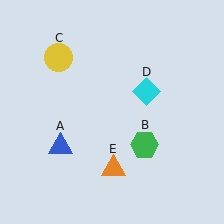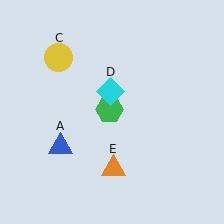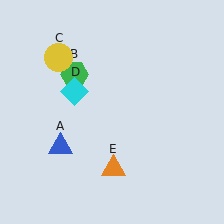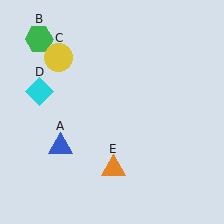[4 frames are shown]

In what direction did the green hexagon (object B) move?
The green hexagon (object B) moved up and to the left.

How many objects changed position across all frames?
2 objects changed position: green hexagon (object B), cyan diamond (object D).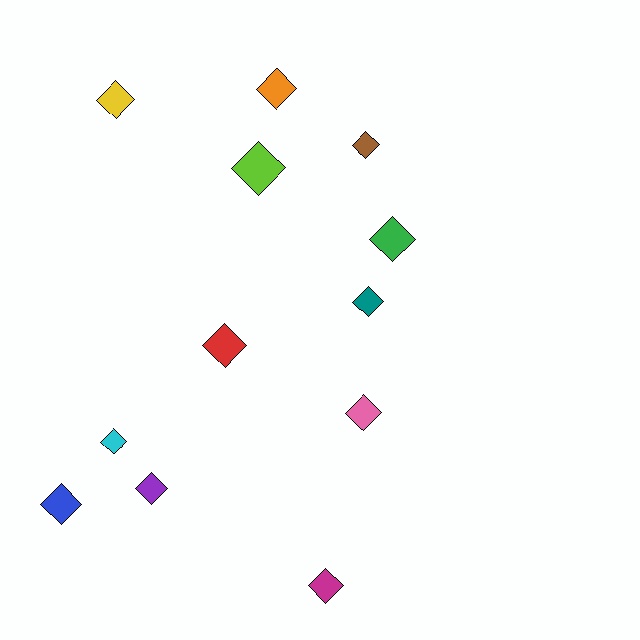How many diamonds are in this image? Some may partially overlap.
There are 12 diamonds.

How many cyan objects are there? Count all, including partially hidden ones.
There is 1 cyan object.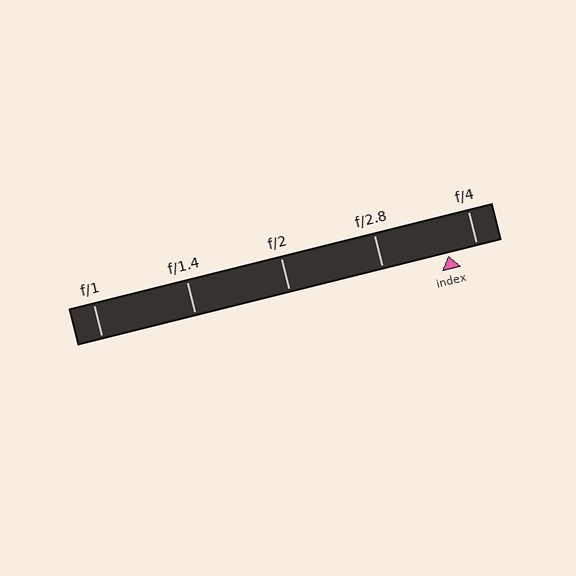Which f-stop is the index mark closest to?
The index mark is closest to f/4.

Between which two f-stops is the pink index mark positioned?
The index mark is between f/2.8 and f/4.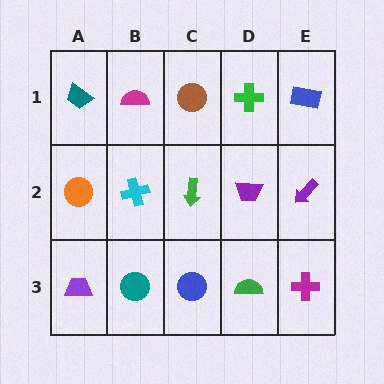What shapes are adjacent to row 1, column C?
A green arrow (row 2, column C), a magenta semicircle (row 1, column B), a green cross (row 1, column D).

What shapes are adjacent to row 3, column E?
A purple arrow (row 2, column E), a green semicircle (row 3, column D).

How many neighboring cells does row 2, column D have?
4.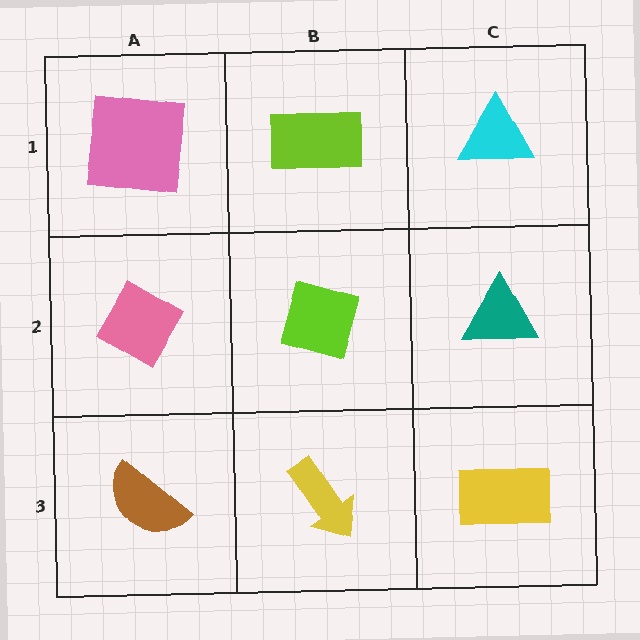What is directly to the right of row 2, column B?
A teal triangle.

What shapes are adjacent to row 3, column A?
A pink diamond (row 2, column A), a yellow arrow (row 3, column B).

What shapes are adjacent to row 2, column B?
A lime rectangle (row 1, column B), a yellow arrow (row 3, column B), a pink diamond (row 2, column A), a teal triangle (row 2, column C).